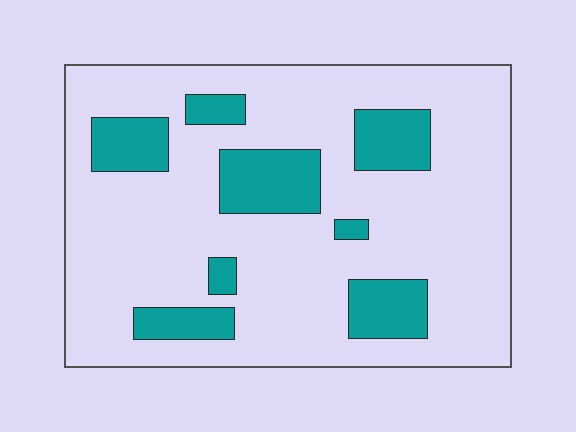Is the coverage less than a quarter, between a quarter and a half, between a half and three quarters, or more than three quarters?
Less than a quarter.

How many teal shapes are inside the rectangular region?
8.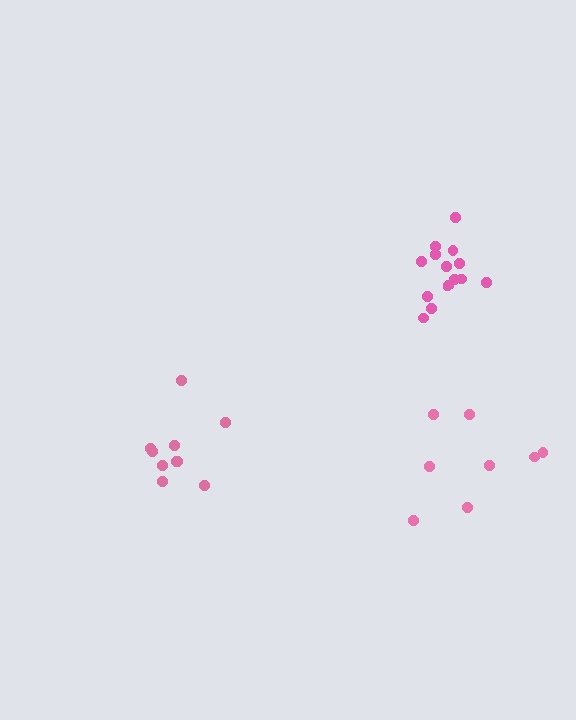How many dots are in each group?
Group 1: 8 dots, Group 2: 14 dots, Group 3: 10 dots (32 total).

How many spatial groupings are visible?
There are 3 spatial groupings.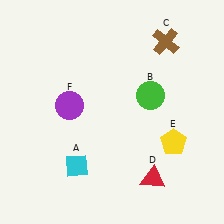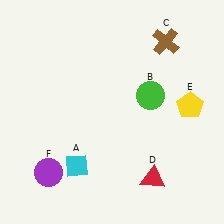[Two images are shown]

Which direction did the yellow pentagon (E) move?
The yellow pentagon (E) moved up.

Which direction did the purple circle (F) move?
The purple circle (F) moved down.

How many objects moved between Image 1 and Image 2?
2 objects moved between the two images.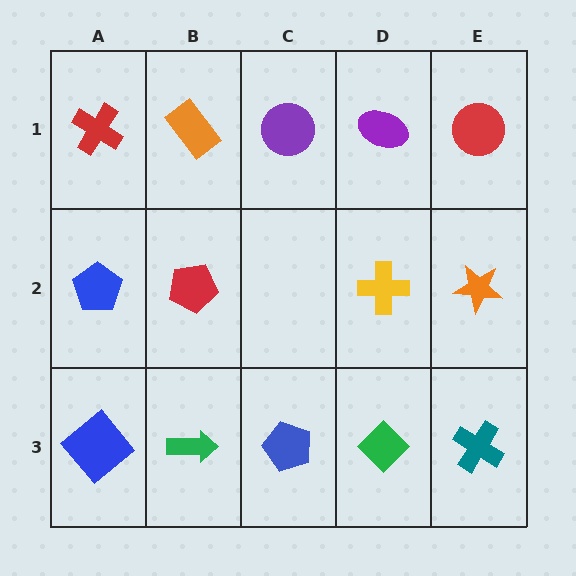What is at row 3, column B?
A green arrow.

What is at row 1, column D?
A purple ellipse.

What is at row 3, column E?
A teal cross.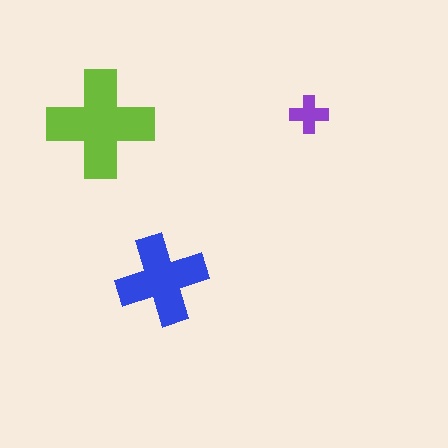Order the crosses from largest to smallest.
the lime one, the blue one, the purple one.